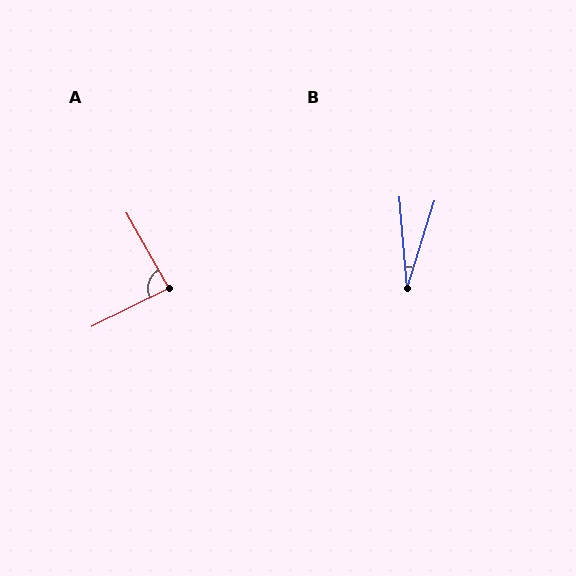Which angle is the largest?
A, at approximately 87 degrees.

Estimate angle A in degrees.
Approximately 87 degrees.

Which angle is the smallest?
B, at approximately 22 degrees.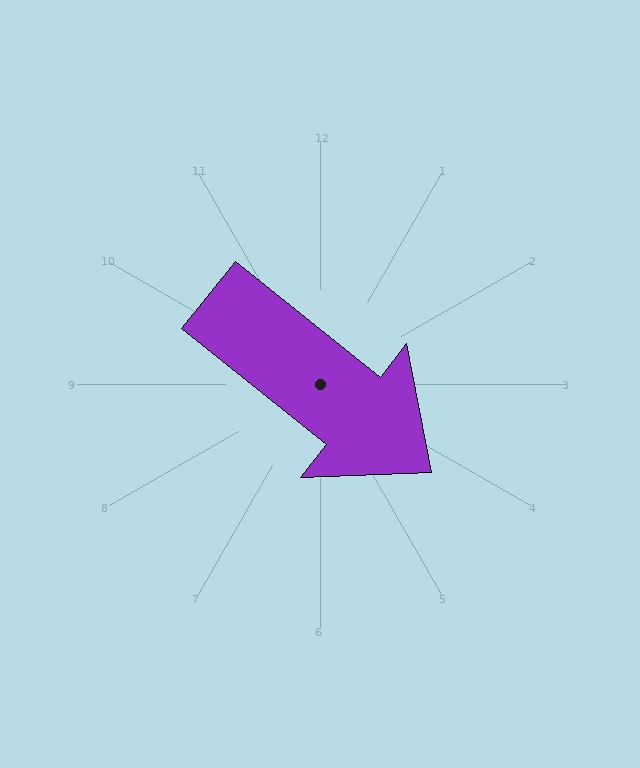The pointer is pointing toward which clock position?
Roughly 4 o'clock.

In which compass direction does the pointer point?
Southeast.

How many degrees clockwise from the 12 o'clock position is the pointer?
Approximately 129 degrees.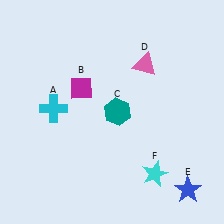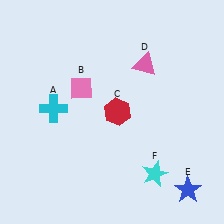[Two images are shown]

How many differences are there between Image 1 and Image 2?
There are 2 differences between the two images.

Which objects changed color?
B changed from magenta to pink. C changed from teal to red.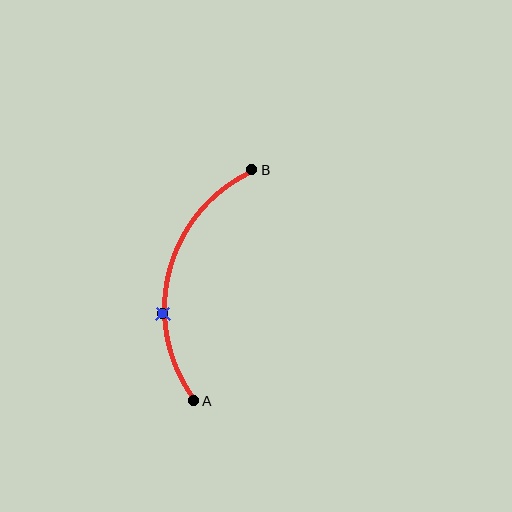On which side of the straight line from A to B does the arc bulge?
The arc bulges to the left of the straight line connecting A and B.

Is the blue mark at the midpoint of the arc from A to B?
No. The blue mark lies on the arc but is closer to endpoint A. The arc midpoint would be at the point on the curve equidistant along the arc from both A and B.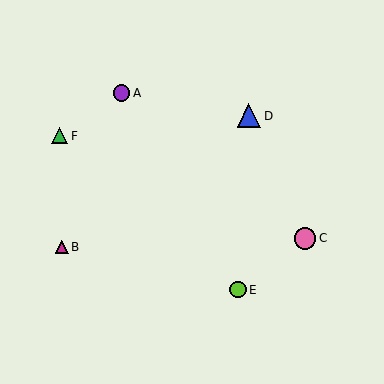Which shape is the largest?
The blue triangle (labeled D) is the largest.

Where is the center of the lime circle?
The center of the lime circle is at (238, 290).